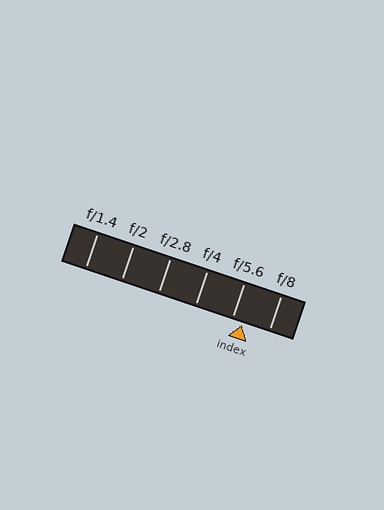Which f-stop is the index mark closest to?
The index mark is closest to f/5.6.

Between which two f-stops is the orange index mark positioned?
The index mark is between f/5.6 and f/8.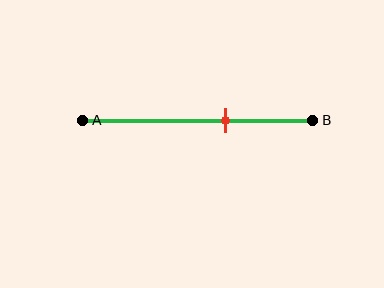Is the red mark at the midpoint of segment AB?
No, the mark is at about 60% from A, not at the 50% midpoint.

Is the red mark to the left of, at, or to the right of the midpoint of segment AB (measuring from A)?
The red mark is to the right of the midpoint of segment AB.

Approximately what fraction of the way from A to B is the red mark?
The red mark is approximately 60% of the way from A to B.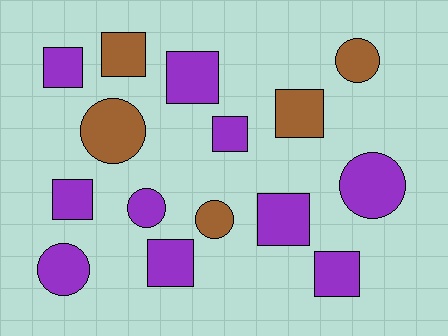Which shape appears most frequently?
Square, with 9 objects.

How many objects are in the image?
There are 15 objects.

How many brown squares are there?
There are 2 brown squares.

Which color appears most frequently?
Purple, with 10 objects.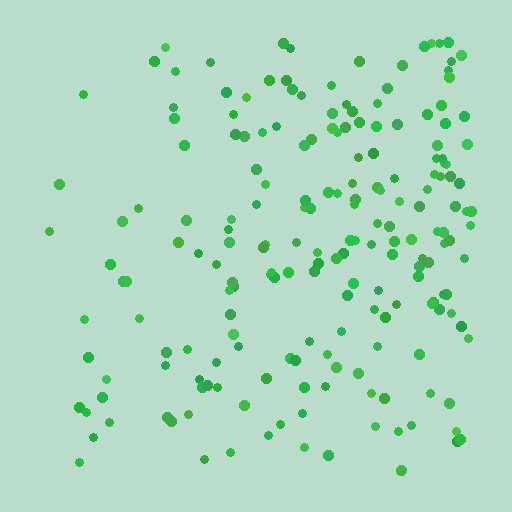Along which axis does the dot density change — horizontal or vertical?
Horizontal.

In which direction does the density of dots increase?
From left to right, with the right side densest.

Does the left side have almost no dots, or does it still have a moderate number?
Still a moderate number, just noticeably fewer than the right.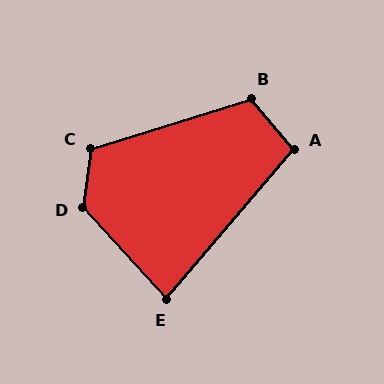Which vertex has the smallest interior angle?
E, at approximately 83 degrees.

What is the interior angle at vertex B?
Approximately 113 degrees (obtuse).